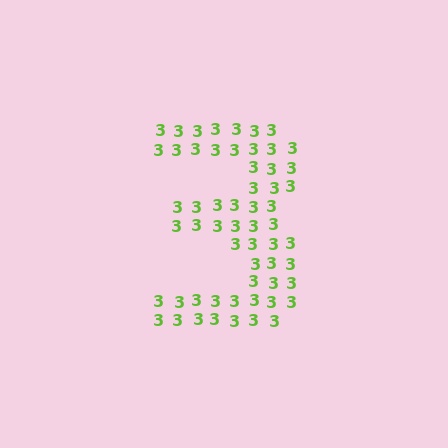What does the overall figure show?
The overall figure shows the digit 3.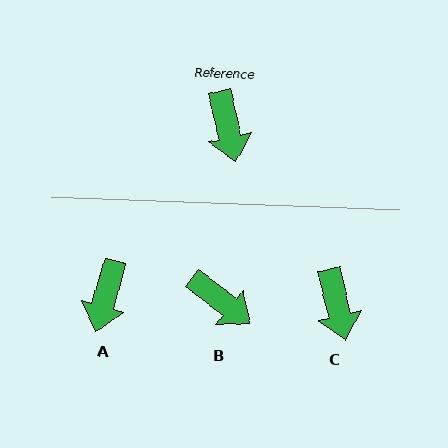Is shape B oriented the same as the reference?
No, it is off by about 39 degrees.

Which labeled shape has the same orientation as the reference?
C.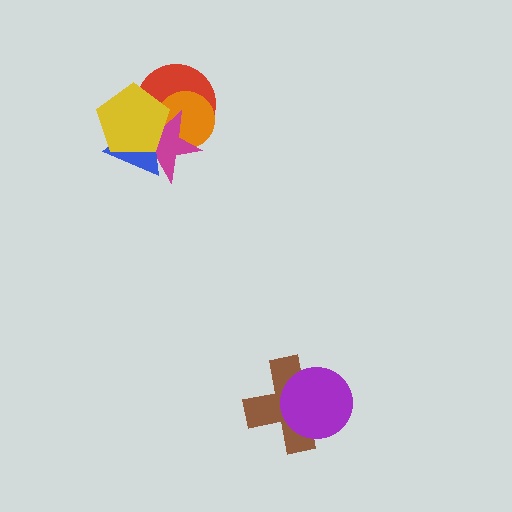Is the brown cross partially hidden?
Yes, it is partially covered by another shape.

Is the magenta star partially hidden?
Yes, it is partially covered by another shape.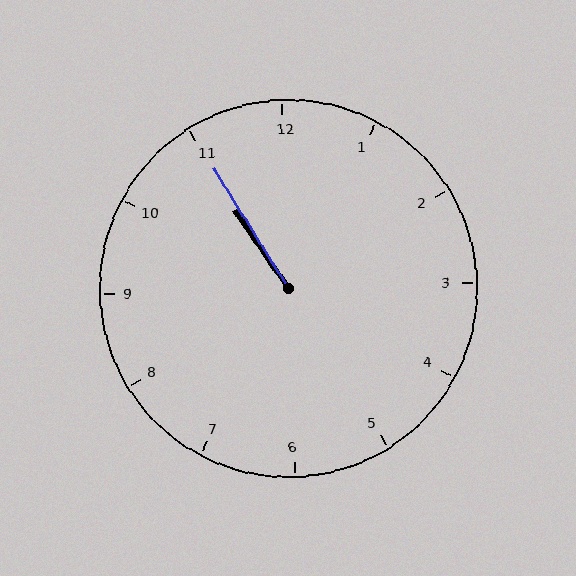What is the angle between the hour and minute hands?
Approximately 2 degrees.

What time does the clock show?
10:55.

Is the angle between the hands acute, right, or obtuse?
It is acute.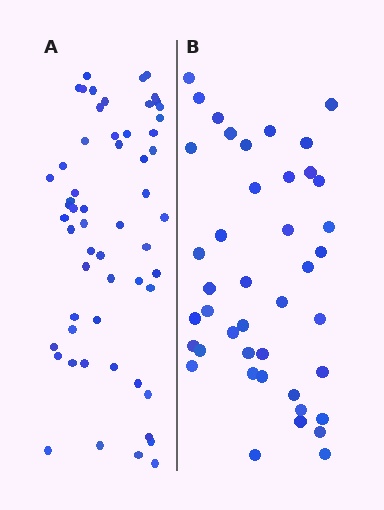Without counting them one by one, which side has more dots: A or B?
Region A (the left region) has more dots.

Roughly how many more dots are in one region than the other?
Region A has approximately 15 more dots than region B.